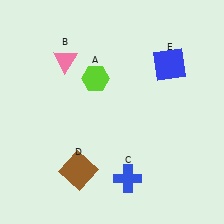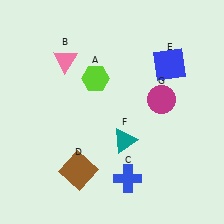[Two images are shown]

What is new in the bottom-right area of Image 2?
A teal triangle (F) was added in the bottom-right area of Image 2.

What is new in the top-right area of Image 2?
A magenta circle (G) was added in the top-right area of Image 2.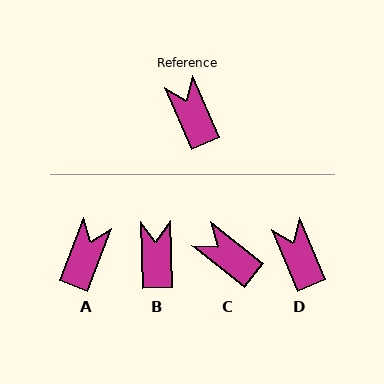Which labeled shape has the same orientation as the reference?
D.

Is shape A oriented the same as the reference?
No, it is off by about 45 degrees.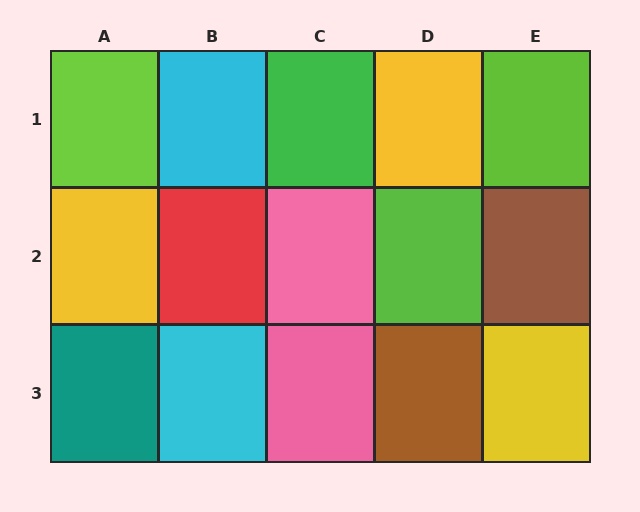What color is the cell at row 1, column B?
Cyan.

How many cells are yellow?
3 cells are yellow.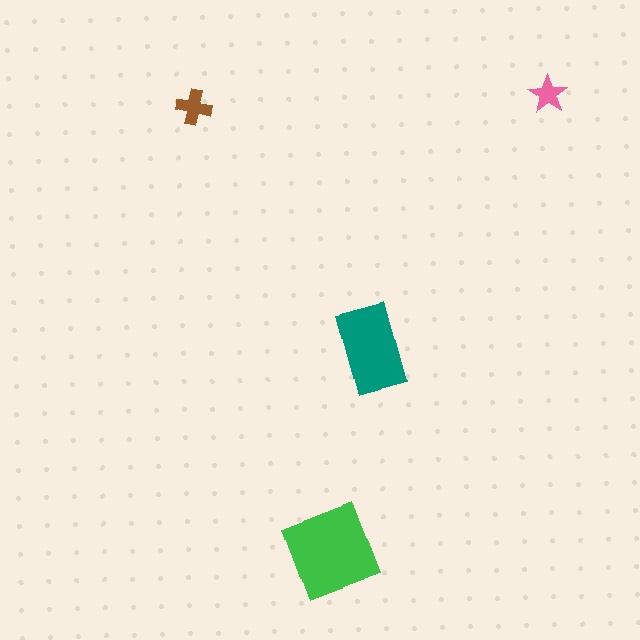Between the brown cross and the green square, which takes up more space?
The green square.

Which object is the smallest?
The pink star.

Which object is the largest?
The green square.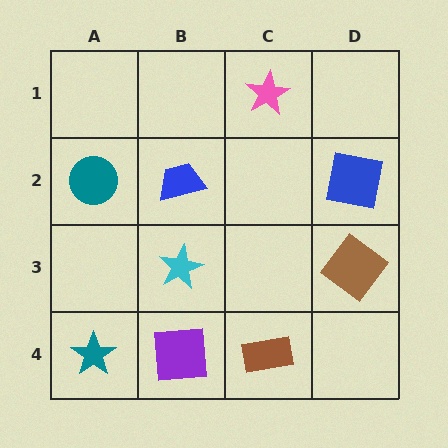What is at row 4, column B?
A purple square.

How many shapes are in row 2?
3 shapes.